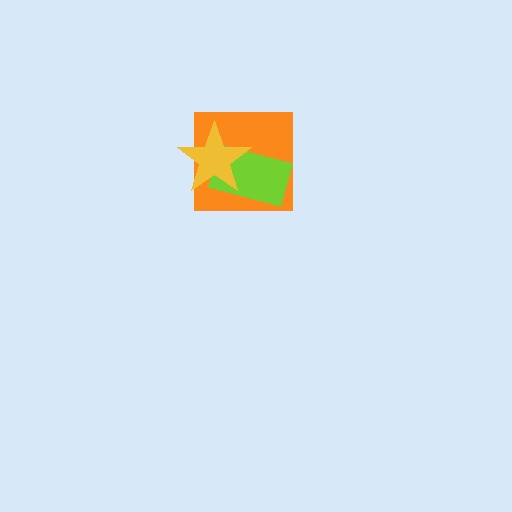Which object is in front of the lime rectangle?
The yellow star is in front of the lime rectangle.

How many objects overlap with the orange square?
2 objects overlap with the orange square.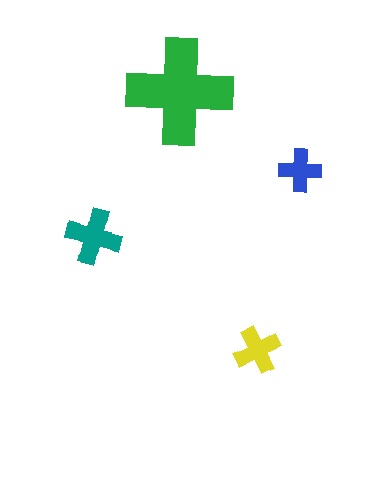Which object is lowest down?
The yellow cross is bottommost.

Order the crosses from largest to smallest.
the green one, the teal one, the yellow one, the blue one.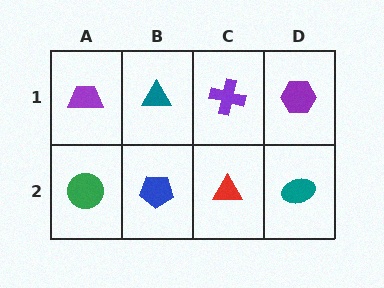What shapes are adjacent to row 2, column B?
A teal triangle (row 1, column B), a green circle (row 2, column A), a red triangle (row 2, column C).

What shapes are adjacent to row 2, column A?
A purple trapezoid (row 1, column A), a blue pentagon (row 2, column B).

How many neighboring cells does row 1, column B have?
3.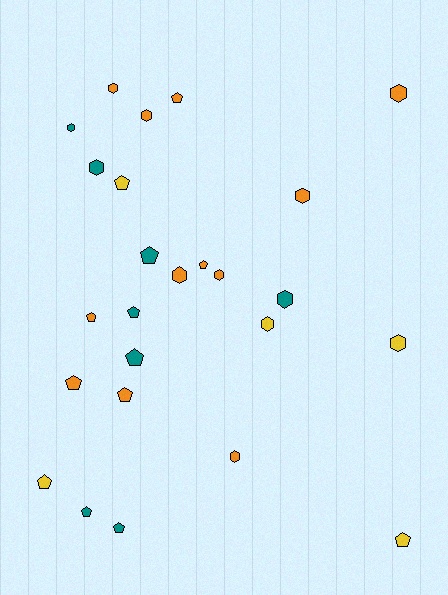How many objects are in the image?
There are 25 objects.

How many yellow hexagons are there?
There are 2 yellow hexagons.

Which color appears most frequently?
Orange, with 12 objects.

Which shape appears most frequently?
Pentagon, with 13 objects.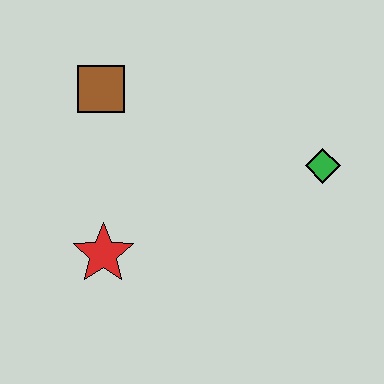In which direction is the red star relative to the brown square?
The red star is below the brown square.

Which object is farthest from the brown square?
The green diamond is farthest from the brown square.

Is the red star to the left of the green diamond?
Yes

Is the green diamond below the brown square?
Yes